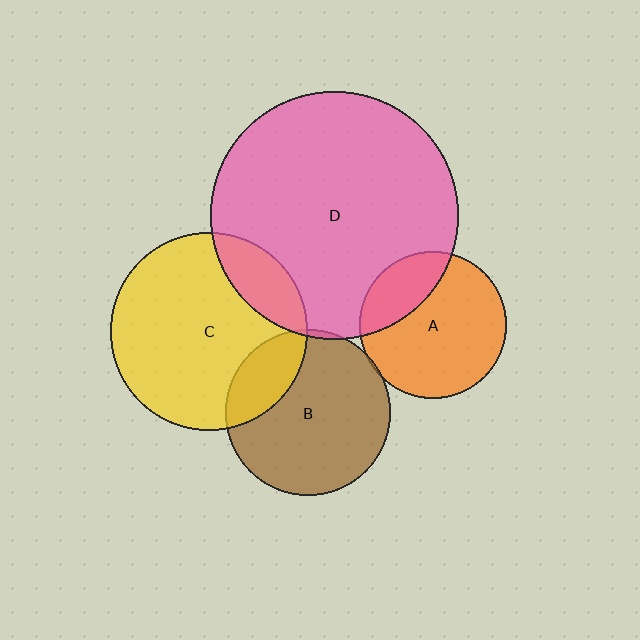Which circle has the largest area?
Circle D (pink).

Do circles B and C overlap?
Yes.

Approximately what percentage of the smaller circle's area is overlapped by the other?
Approximately 20%.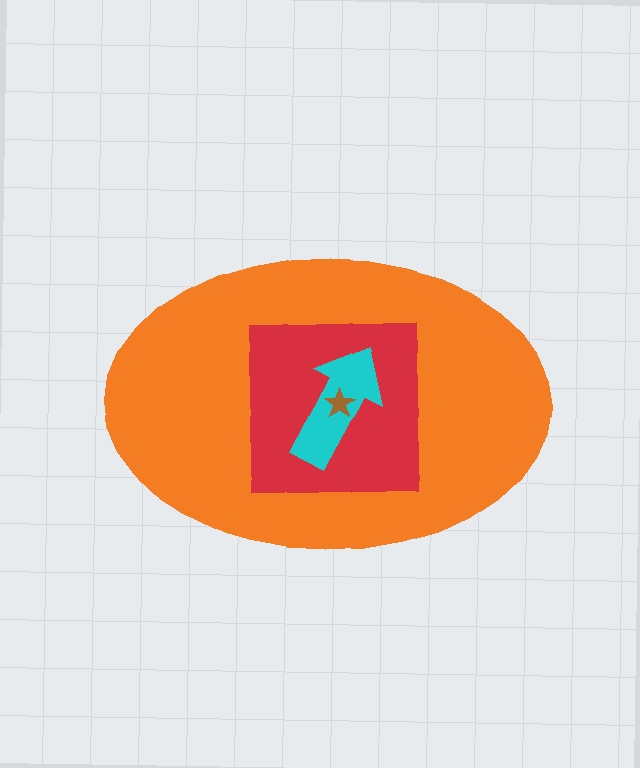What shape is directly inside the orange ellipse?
The red square.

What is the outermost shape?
The orange ellipse.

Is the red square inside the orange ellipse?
Yes.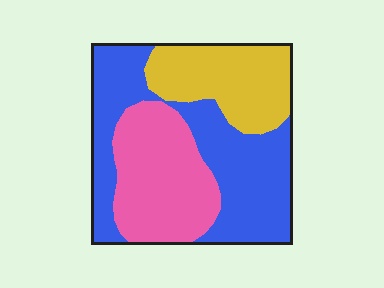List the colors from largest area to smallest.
From largest to smallest: blue, pink, yellow.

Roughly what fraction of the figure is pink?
Pink takes up between a sixth and a third of the figure.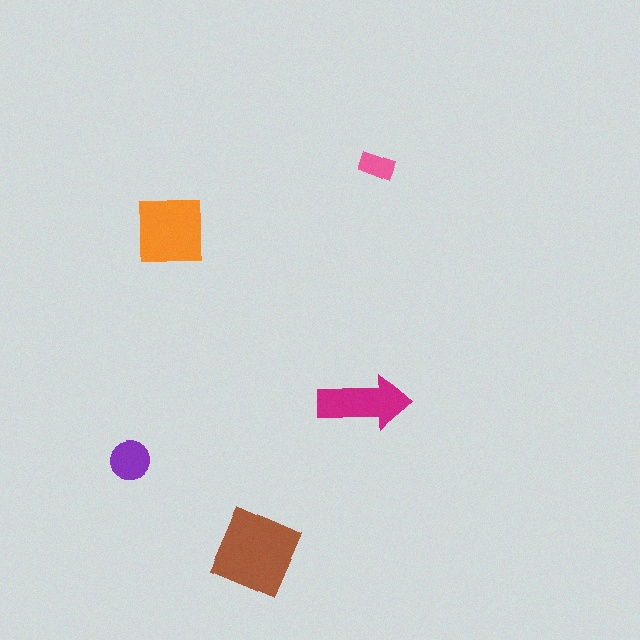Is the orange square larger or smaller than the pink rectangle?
Larger.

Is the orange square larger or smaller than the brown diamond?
Smaller.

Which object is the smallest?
The pink rectangle.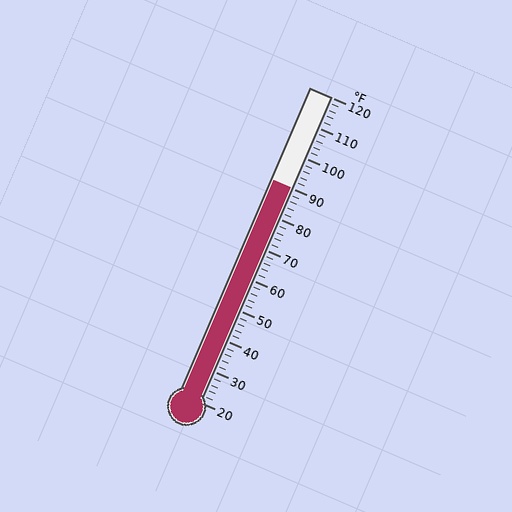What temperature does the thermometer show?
The thermometer shows approximately 90°F.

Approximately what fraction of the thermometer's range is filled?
The thermometer is filled to approximately 70% of its range.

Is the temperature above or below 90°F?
The temperature is at 90°F.